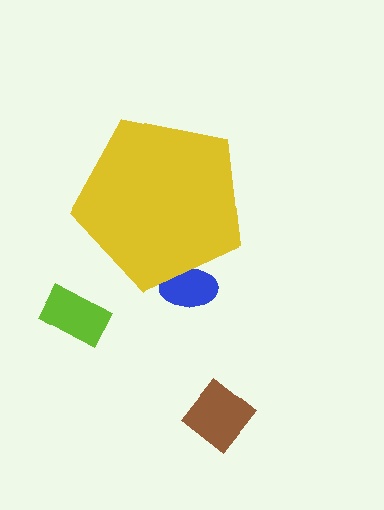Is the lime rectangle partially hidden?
No, the lime rectangle is fully visible.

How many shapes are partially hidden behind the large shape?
1 shape is partially hidden.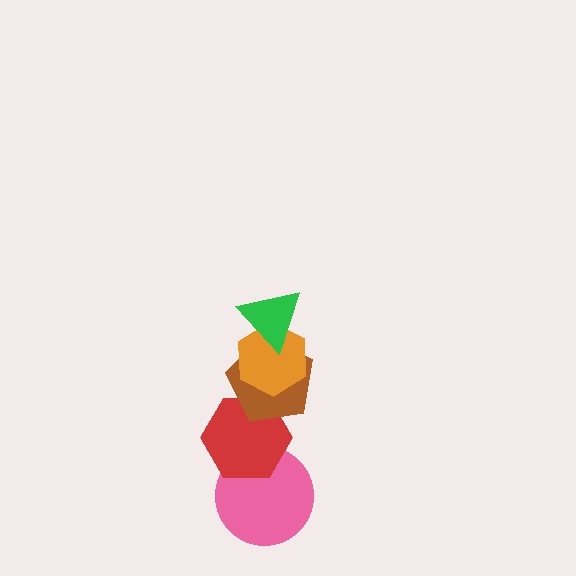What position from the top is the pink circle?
The pink circle is 5th from the top.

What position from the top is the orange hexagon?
The orange hexagon is 2nd from the top.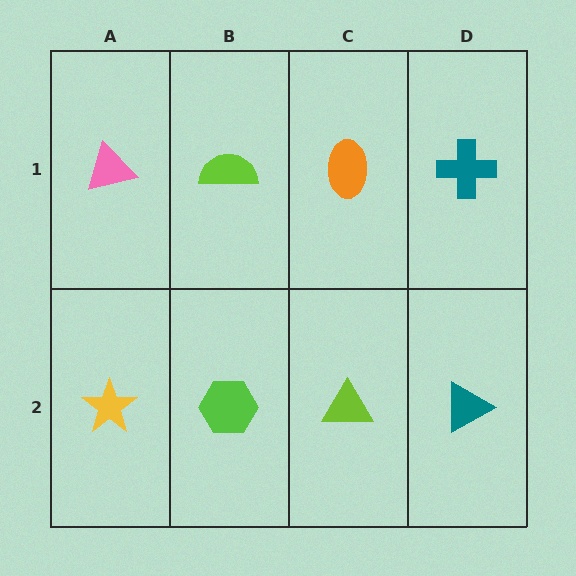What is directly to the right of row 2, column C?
A teal triangle.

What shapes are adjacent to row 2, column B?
A lime semicircle (row 1, column B), a yellow star (row 2, column A), a lime triangle (row 2, column C).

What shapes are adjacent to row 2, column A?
A pink triangle (row 1, column A), a lime hexagon (row 2, column B).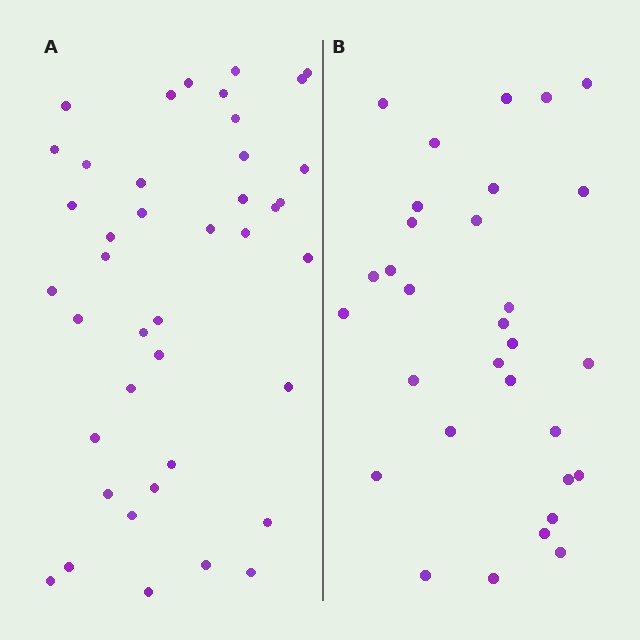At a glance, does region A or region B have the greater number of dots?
Region A (the left region) has more dots.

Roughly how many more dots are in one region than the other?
Region A has roughly 10 or so more dots than region B.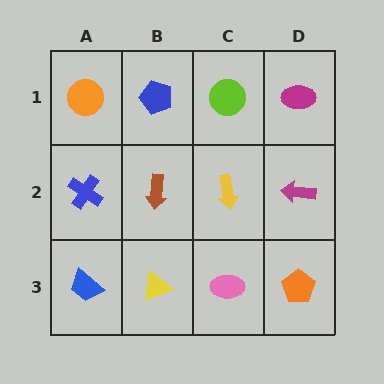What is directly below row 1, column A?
A blue cross.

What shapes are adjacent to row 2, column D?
A magenta ellipse (row 1, column D), an orange pentagon (row 3, column D), a yellow arrow (row 2, column C).